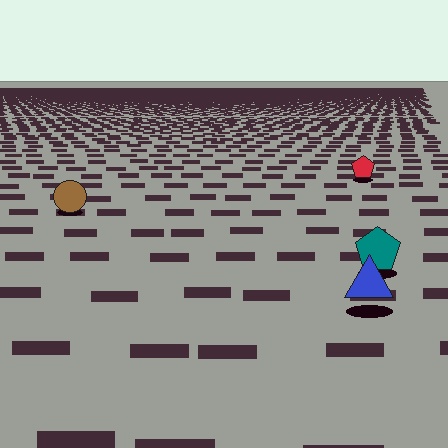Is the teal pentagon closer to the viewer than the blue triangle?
No. The blue triangle is closer — you can tell from the texture gradient: the ground texture is coarser near it.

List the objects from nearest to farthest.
From nearest to farthest: the blue triangle, the teal pentagon, the brown circle, the red pentagon.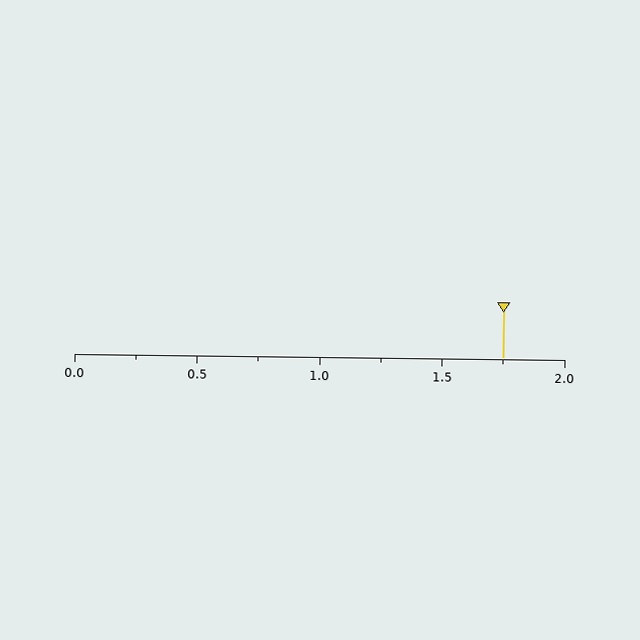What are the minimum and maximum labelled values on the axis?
The axis runs from 0.0 to 2.0.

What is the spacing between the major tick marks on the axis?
The major ticks are spaced 0.5 apart.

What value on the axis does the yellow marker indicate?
The marker indicates approximately 1.75.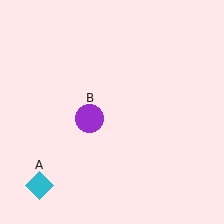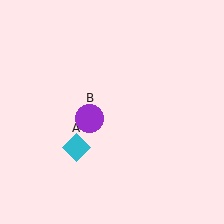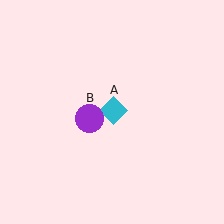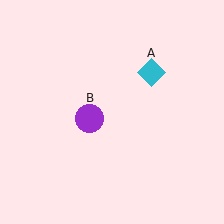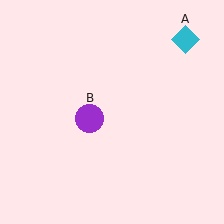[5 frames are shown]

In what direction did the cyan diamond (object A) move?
The cyan diamond (object A) moved up and to the right.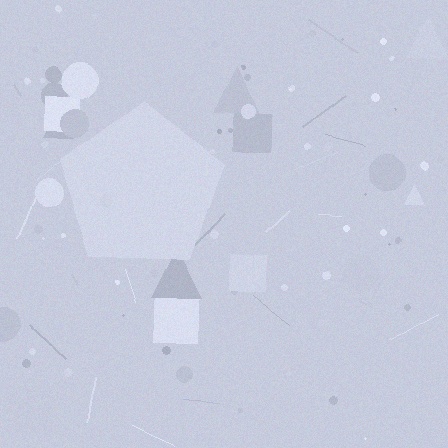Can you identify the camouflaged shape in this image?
The camouflaged shape is a pentagon.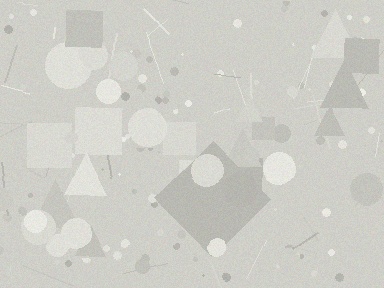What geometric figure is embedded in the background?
A diamond is embedded in the background.